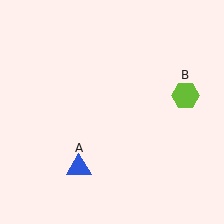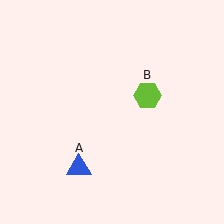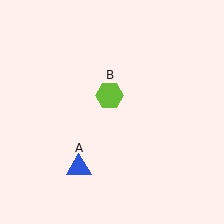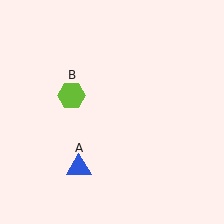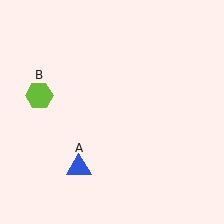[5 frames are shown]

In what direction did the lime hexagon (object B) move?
The lime hexagon (object B) moved left.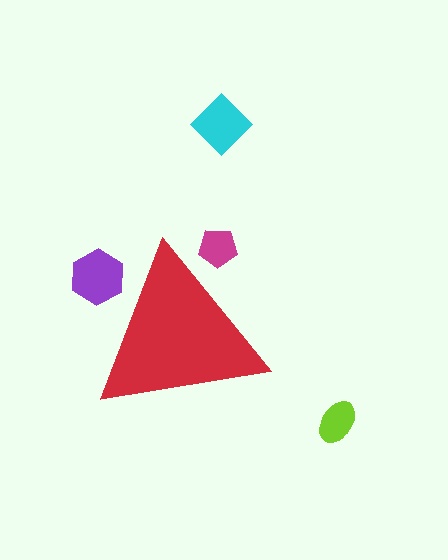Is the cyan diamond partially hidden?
No, the cyan diamond is fully visible.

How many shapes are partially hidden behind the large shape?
2 shapes are partially hidden.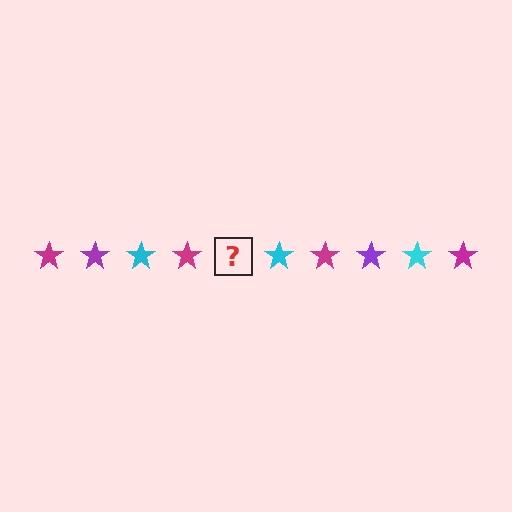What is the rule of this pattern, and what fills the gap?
The rule is that the pattern cycles through magenta, purple, cyan stars. The gap should be filled with a purple star.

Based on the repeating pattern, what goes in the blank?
The blank should be a purple star.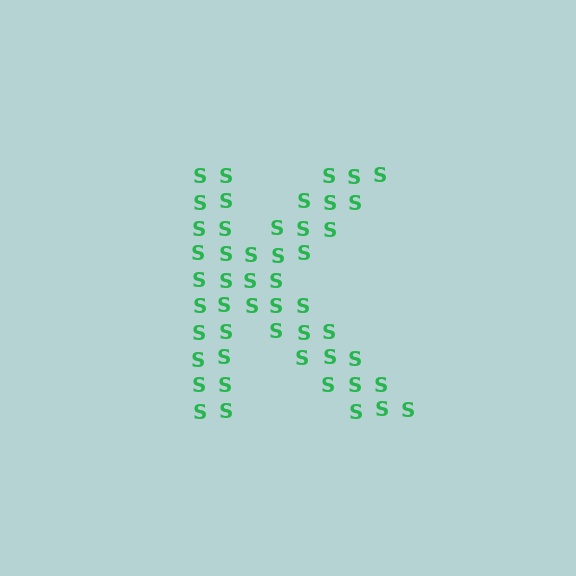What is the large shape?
The large shape is the letter K.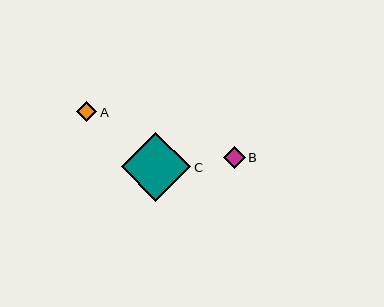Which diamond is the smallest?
Diamond A is the smallest with a size of approximately 20 pixels.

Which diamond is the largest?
Diamond C is the largest with a size of approximately 69 pixels.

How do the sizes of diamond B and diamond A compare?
Diamond B and diamond A are approximately the same size.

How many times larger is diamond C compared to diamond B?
Diamond C is approximately 3.1 times the size of diamond B.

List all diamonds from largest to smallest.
From largest to smallest: C, B, A.